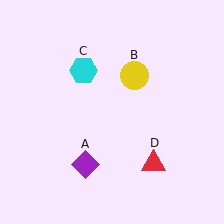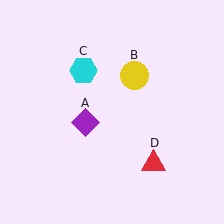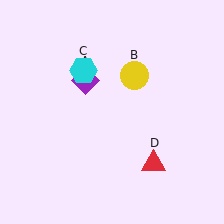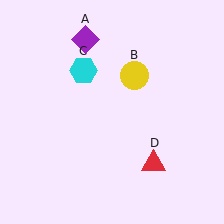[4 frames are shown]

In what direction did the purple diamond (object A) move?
The purple diamond (object A) moved up.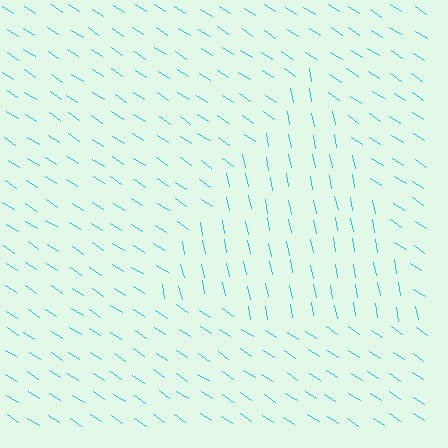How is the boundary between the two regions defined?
The boundary is defined purely by a change in line orientation (approximately 45 degrees difference). All lines are the same color and thickness.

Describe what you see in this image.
The image is filled with small cyan line segments. A triangle region in the image has lines oriented differently from the surrounding lines, creating a visible texture boundary.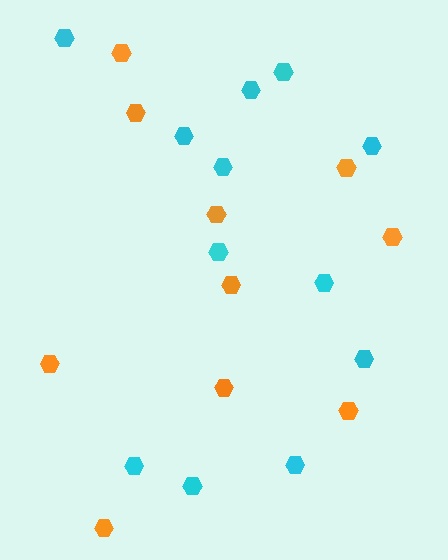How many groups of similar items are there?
There are 2 groups: one group of orange hexagons (10) and one group of cyan hexagons (12).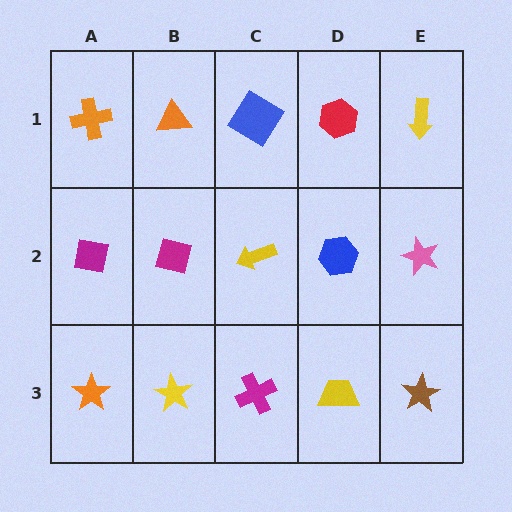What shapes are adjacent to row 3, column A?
A magenta square (row 2, column A), a yellow star (row 3, column B).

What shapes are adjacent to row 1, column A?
A magenta square (row 2, column A), an orange triangle (row 1, column B).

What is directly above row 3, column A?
A magenta square.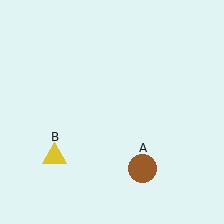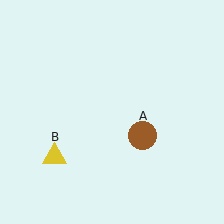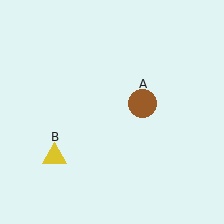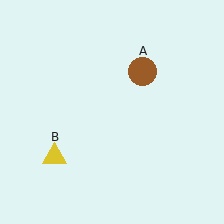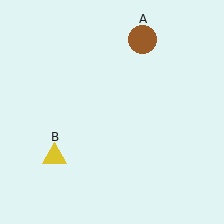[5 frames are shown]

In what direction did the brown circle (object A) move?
The brown circle (object A) moved up.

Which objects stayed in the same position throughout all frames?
Yellow triangle (object B) remained stationary.